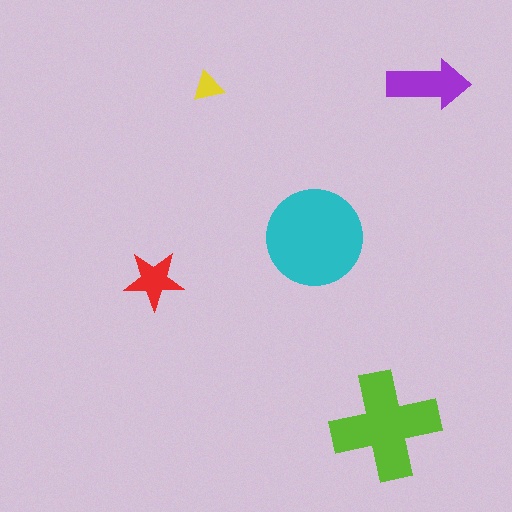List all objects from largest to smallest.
The cyan circle, the lime cross, the purple arrow, the red star, the yellow triangle.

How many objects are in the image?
There are 5 objects in the image.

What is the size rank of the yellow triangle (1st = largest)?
5th.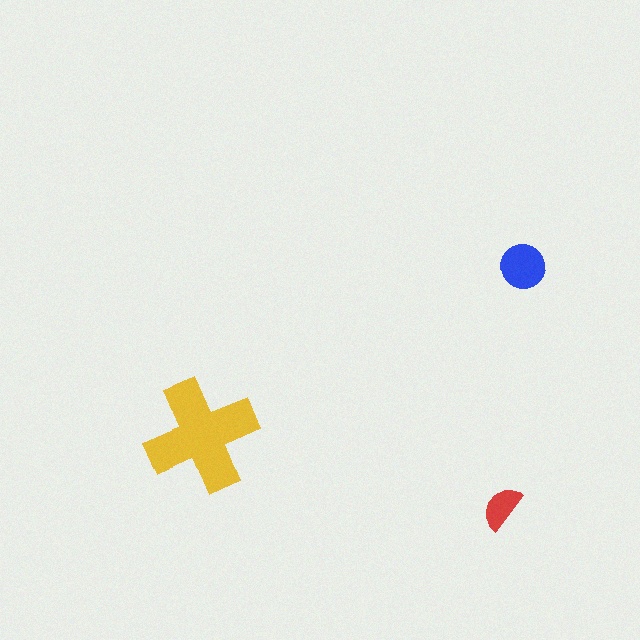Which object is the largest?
The yellow cross.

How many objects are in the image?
There are 3 objects in the image.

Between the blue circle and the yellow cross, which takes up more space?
The yellow cross.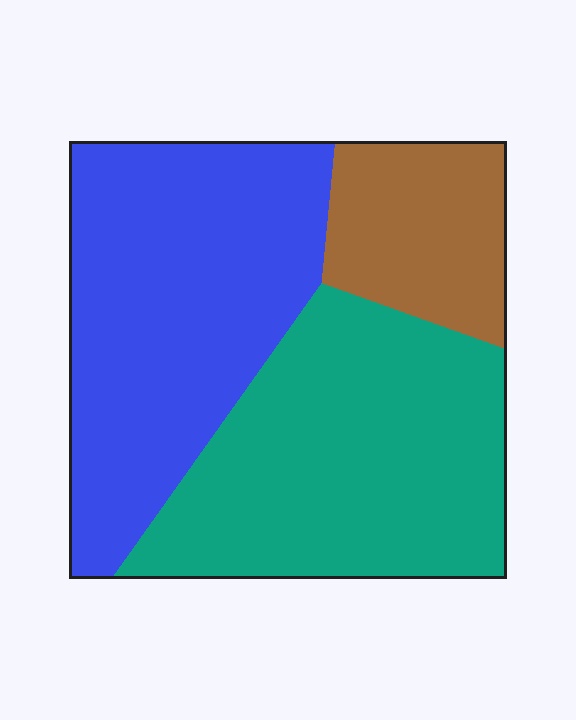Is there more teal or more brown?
Teal.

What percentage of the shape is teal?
Teal takes up about two fifths (2/5) of the shape.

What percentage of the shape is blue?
Blue takes up about two fifths (2/5) of the shape.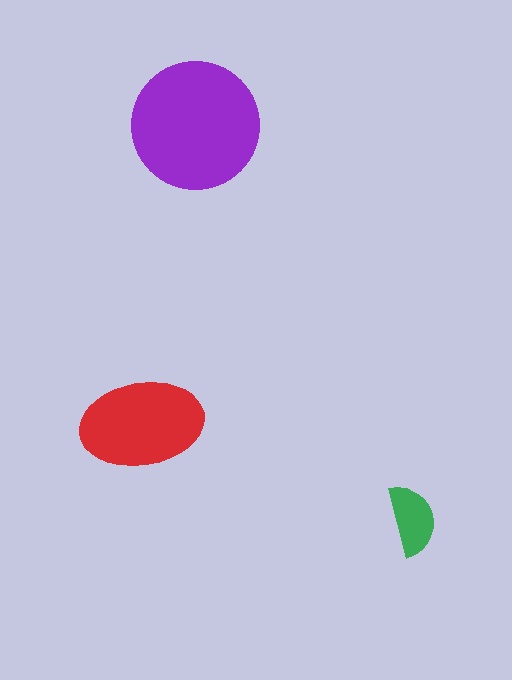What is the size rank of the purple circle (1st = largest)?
1st.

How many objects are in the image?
There are 3 objects in the image.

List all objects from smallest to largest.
The green semicircle, the red ellipse, the purple circle.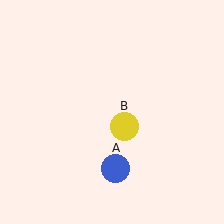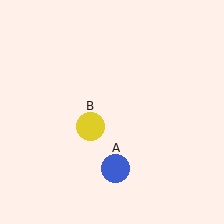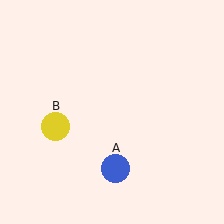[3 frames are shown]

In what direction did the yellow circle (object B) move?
The yellow circle (object B) moved left.